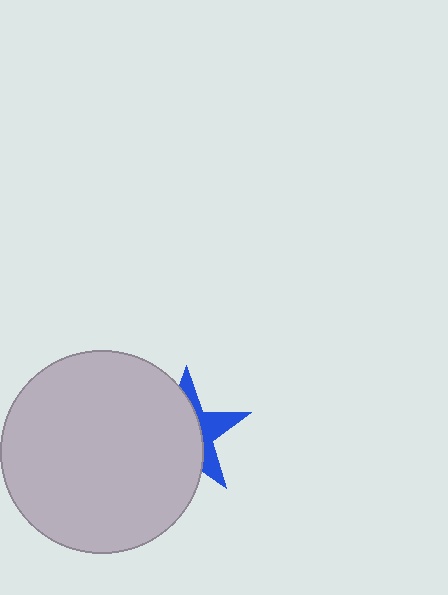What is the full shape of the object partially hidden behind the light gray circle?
The partially hidden object is a blue star.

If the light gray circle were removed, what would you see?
You would see the complete blue star.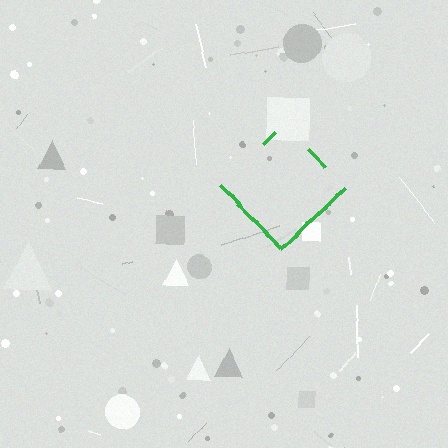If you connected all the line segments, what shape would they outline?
They would outline a diamond.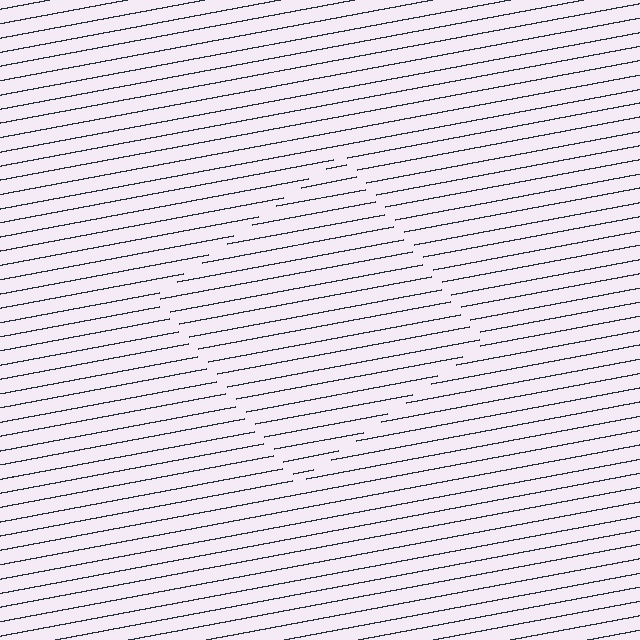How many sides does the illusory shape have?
4 sides — the line-ends trace a square.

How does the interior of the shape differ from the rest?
The interior of the shape contains the same grating, shifted by half a period — the contour is defined by the phase discontinuity where line-ends from the inner and outer gratings abut.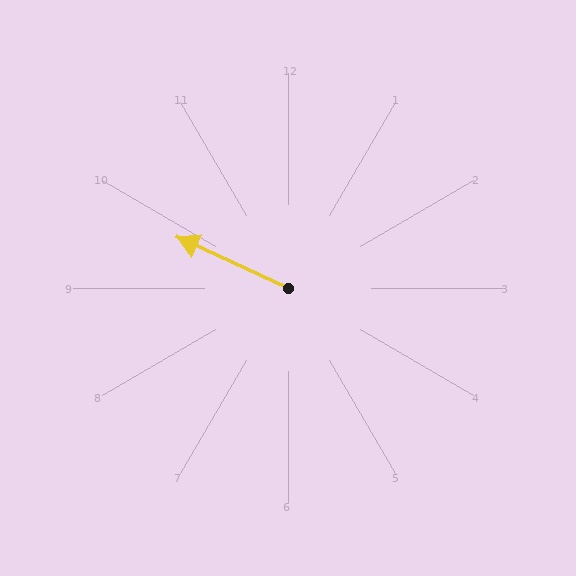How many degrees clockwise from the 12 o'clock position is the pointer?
Approximately 295 degrees.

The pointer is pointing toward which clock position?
Roughly 10 o'clock.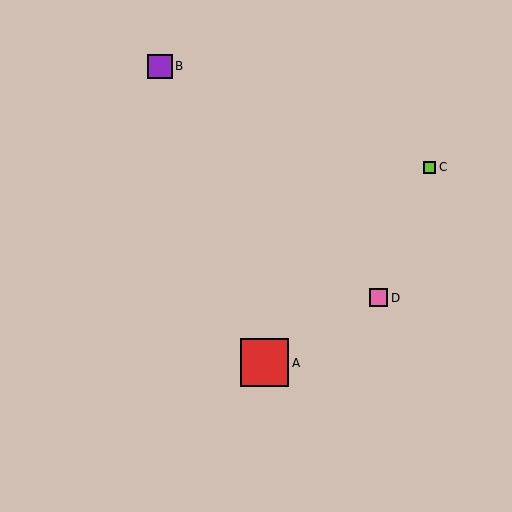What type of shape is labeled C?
Shape C is a lime square.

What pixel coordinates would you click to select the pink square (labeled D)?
Click at (379, 298) to select the pink square D.